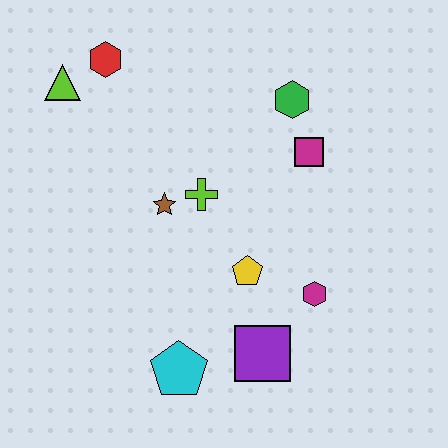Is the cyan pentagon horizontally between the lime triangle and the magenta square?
Yes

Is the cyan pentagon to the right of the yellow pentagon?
No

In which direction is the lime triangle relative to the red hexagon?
The lime triangle is to the left of the red hexagon.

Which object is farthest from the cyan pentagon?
The red hexagon is farthest from the cyan pentagon.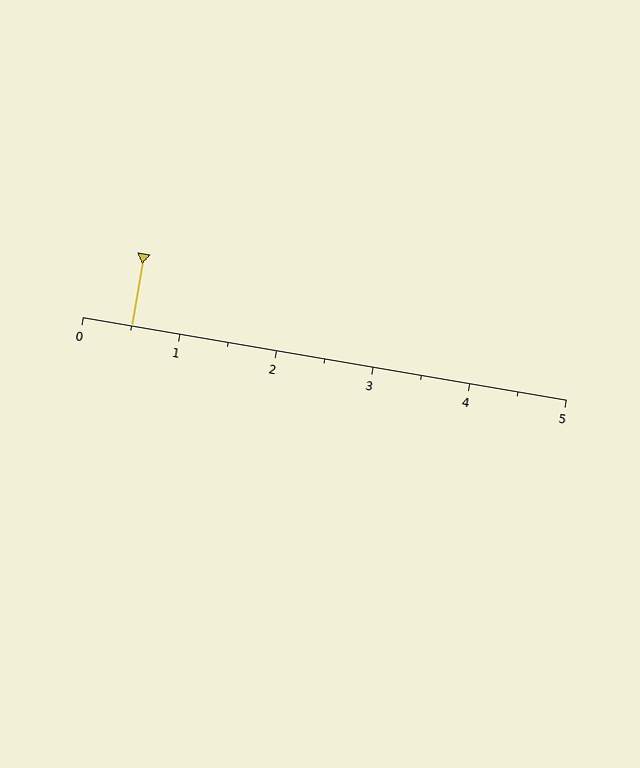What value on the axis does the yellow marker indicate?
The marker indicates approximately 0.5.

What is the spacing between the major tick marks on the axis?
The major ticks are spaced 1 apart.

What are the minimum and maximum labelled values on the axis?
The axis runs from 0 to 5.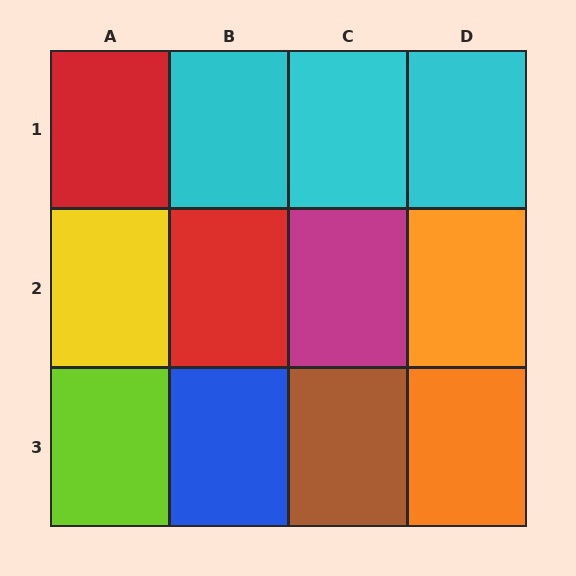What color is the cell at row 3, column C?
Brown.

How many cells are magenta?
1 cell is magenta.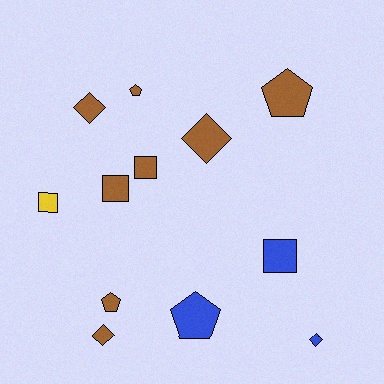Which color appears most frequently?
Brown, with 8 objects.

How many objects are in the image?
There are 12 objects.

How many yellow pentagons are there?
There are no yellow pentagons.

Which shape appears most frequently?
Pentagon, with 4 objects.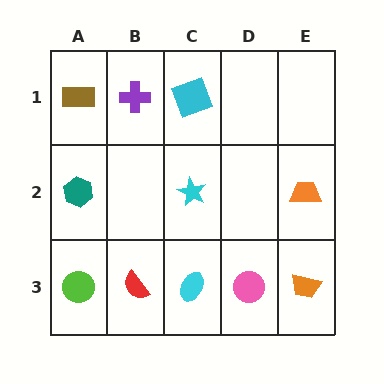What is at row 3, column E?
An orange trapezoid.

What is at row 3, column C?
A cyan ellipse.